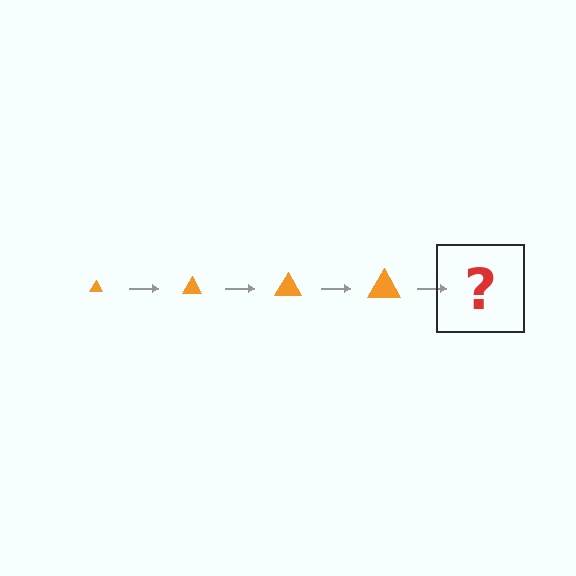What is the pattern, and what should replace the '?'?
The pattern is that the triangle gets progressively larger each step. The '?' should be an orange triangle, larger than the previous one.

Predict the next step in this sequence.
The next step is an orange triangle, larger than the previous one.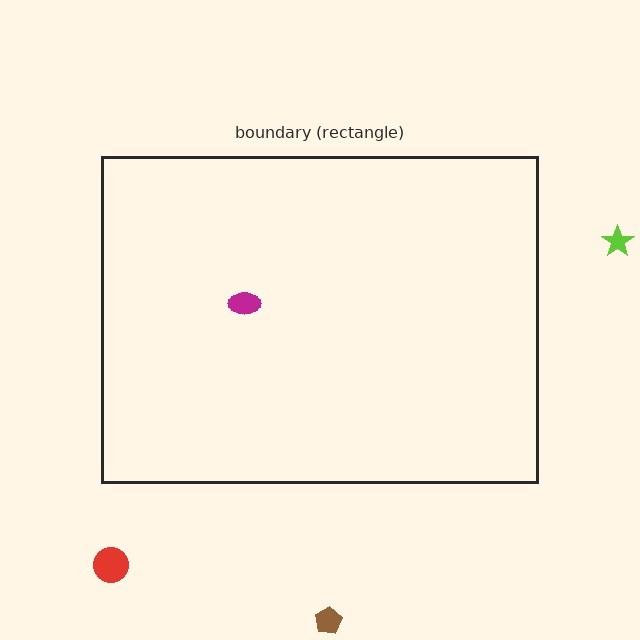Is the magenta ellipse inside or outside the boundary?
Inside.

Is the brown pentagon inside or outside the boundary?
Outside.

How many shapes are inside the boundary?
1 inside, 3 outside.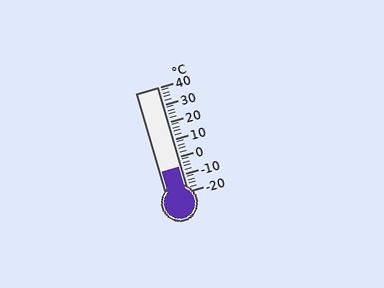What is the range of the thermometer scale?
The thermometer scale ranges from -20°C to 40°C.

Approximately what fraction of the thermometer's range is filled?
The thermometer is filled to approximately 25% of its range.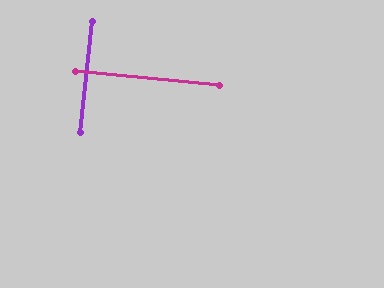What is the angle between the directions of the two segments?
Approximately 90 degrees.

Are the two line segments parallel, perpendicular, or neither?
Perpendicular — they meet at approximately 90°.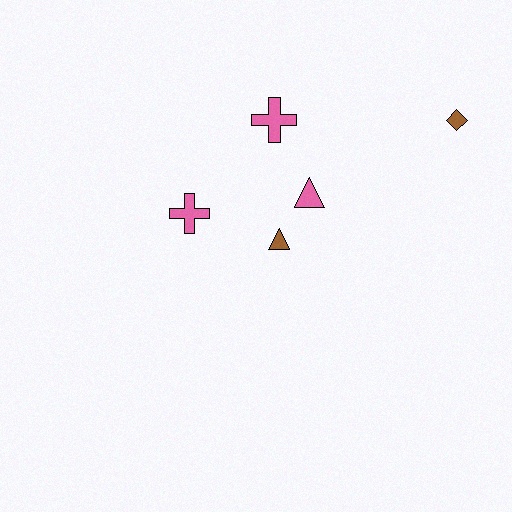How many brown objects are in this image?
There are 2 brown objects.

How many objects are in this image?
There are 5 objects.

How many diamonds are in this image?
There is 1 diamond.